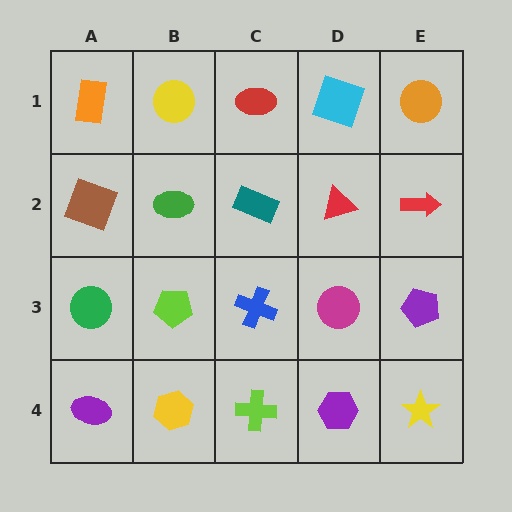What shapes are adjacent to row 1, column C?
A teal rectangle (row 2, column C), a yellow circle (row 1, column B), a cyan square (row 1, column D).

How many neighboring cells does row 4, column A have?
2.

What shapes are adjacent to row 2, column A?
An orange rectangle (row 1, column A), a green circle (row 3, column A), a green ellipse (row 2, column B).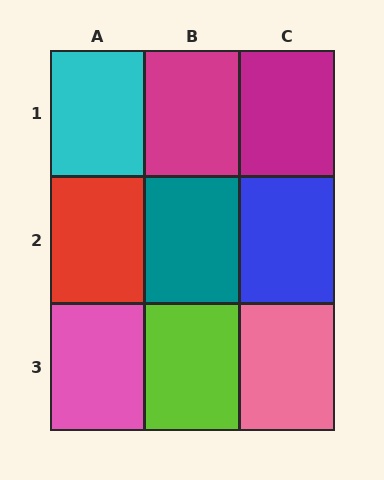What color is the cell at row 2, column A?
Red.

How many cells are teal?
1 cell is teal.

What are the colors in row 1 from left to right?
Cyan, magenta, magenta.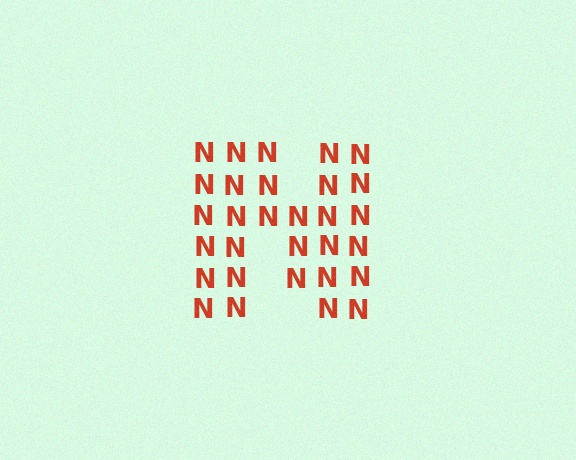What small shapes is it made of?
It is made of small letter N's.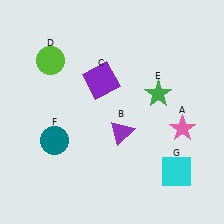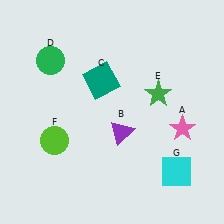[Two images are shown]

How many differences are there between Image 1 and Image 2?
There are 3 differences between the two images.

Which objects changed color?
C changed from purple to teal. D changed from lime to green. F changed from teal to lime.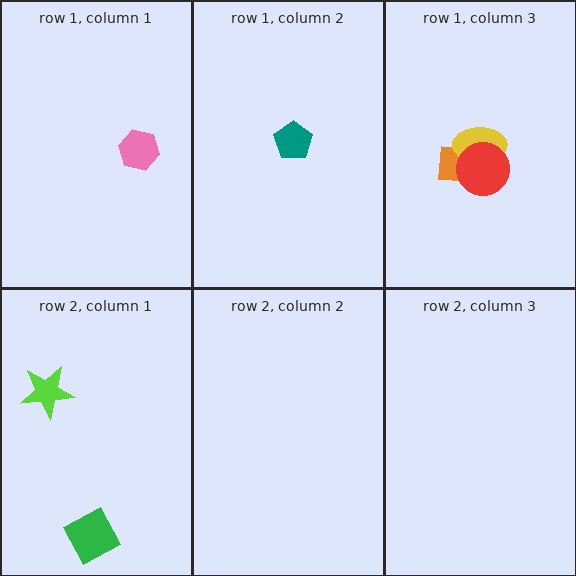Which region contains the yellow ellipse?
The row 1, column 3 region.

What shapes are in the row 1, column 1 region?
The pink hexagon.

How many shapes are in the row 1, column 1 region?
1.